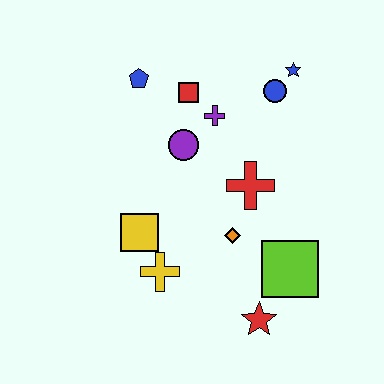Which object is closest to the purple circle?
The purple cross is closest to the purple circle.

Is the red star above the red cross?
No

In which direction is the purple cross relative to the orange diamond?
The purple cross is above the orange diamond.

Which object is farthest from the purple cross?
The red star is farthest from the purple cross.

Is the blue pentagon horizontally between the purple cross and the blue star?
No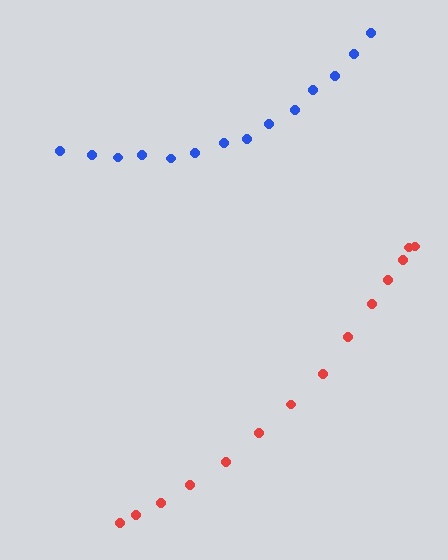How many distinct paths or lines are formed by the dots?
There are 2 distinct paths.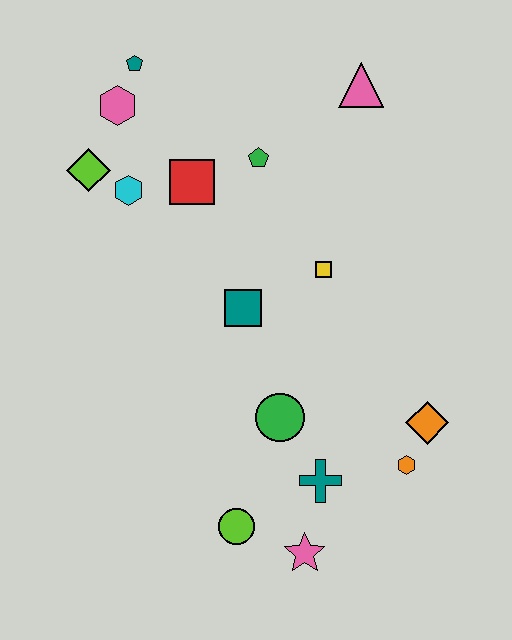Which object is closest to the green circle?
The teal cross is closest to the green circle.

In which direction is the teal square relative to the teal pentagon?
The teal square is below the teal pentagon.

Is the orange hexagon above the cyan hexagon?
No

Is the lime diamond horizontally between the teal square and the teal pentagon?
No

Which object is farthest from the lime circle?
The teal pentagon is farthest from the lime circle.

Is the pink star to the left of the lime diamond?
No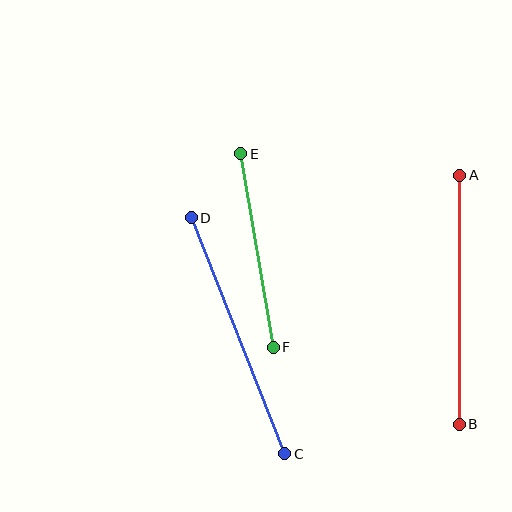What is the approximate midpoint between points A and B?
The midpoint is at approximately (459, 300) pixels.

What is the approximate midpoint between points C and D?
The midpoint is at approximately (238, 336) pixels.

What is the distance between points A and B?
The distance is approximately 249 pixels.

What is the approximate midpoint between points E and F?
The midpoint is at approximately (257, 251) pixels.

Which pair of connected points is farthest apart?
Points C and D are farthest apart.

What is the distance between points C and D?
The distance is approximately 254 pixels.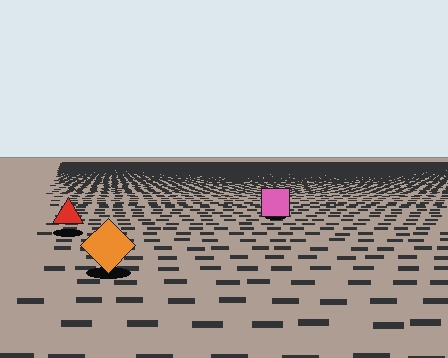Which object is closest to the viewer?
The orange diamond is closest. The texture marks near it are larger and more spread out.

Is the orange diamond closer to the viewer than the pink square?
Yes. The orange diamond is closer — you can tell from the texture gradient: the ground texture is coarser near it.